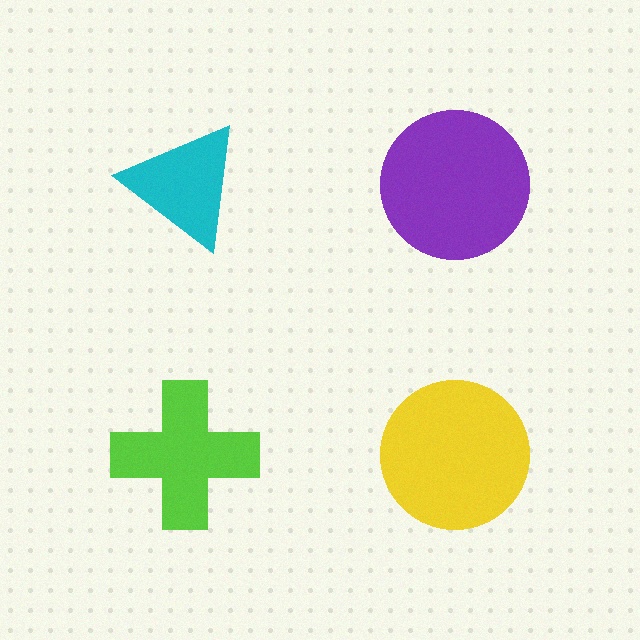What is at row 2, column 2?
A yellow circle.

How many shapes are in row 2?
2 shapes.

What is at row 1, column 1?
A cyan triangle.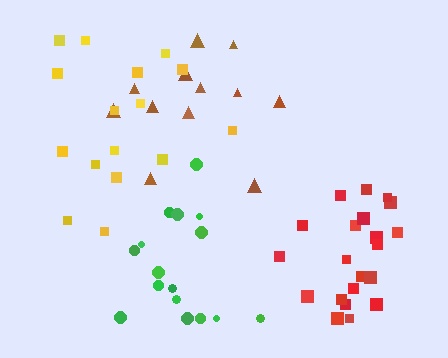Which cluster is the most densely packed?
Red.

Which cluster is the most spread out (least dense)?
Brown.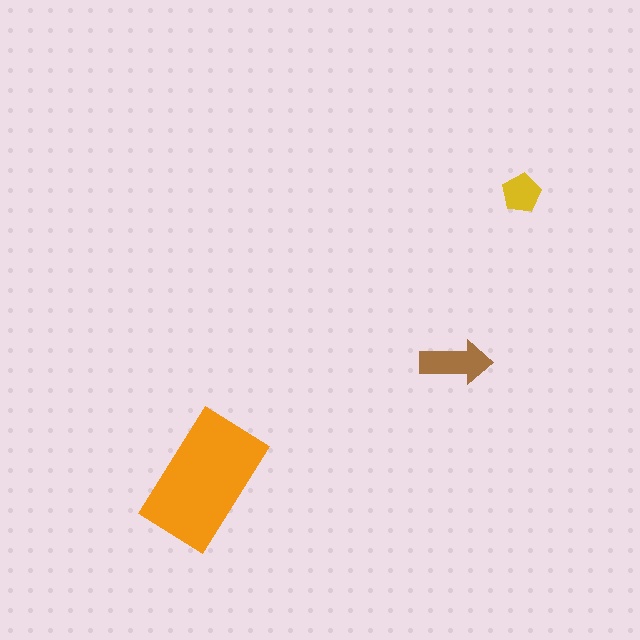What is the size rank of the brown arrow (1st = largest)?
2nd.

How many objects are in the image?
There are 3 objects in the image.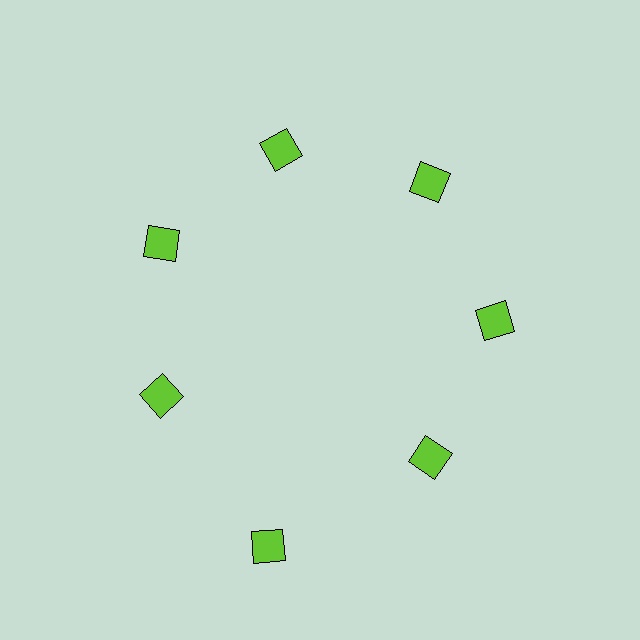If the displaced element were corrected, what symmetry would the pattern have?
It would have 7-fold rotational symmetry — the pattern would map onto itself every 51 degrees.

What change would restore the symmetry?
The symmetry would be restored by moving it inward, back onto the ring so that all 7 squares sit at equal angles and equal distance from the center.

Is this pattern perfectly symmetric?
No. The 7 lime squares are arranged in a ring, but one element near the 6 o'clock position is pushed outward from the center, breaking the 7-fold rotational symmetry.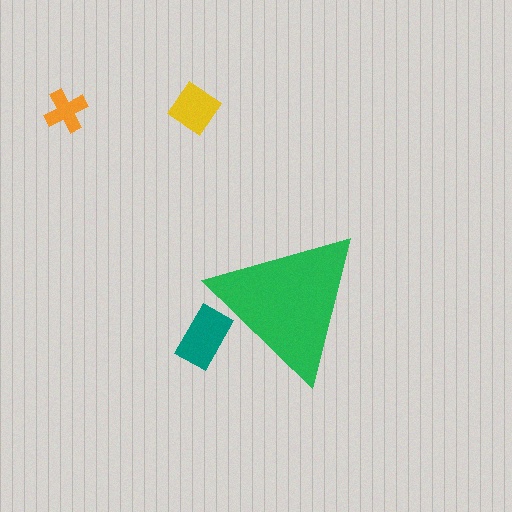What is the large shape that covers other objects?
A green triangle.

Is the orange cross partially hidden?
No, the orange cross is fully visible.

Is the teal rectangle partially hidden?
Yes, the teal rectangle is partially hidden behind the green triangle.